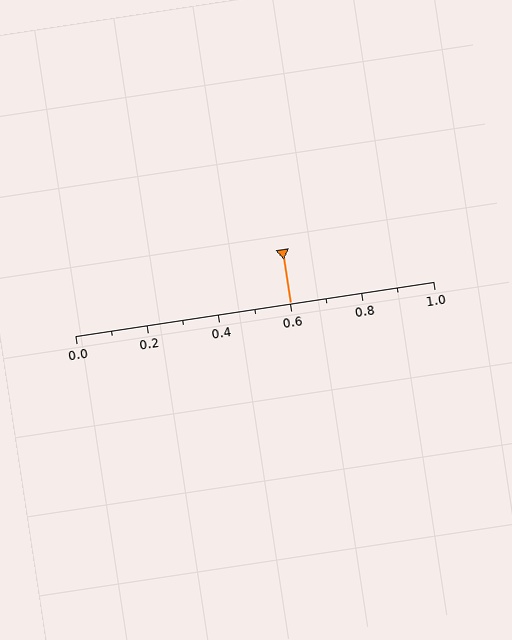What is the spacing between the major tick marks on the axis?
The major ticks are spaced 0.2 apart.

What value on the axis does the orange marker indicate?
The marker indicates approximately 0.6.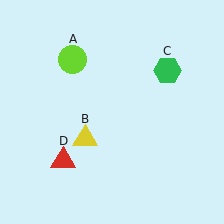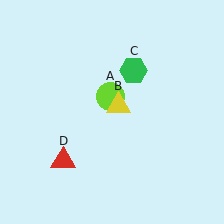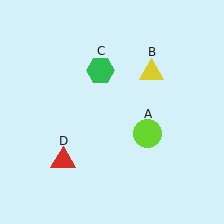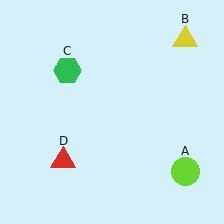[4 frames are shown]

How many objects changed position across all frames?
3 objects changed position: lime circle (object A), yellow triangle (object B), green hexagon (object C).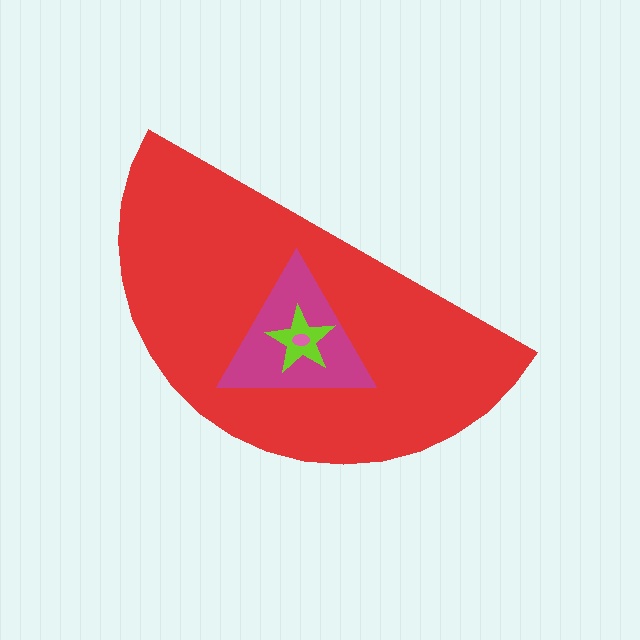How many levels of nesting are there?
4.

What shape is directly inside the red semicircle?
The magenta triangle.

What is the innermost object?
The pink ellipse.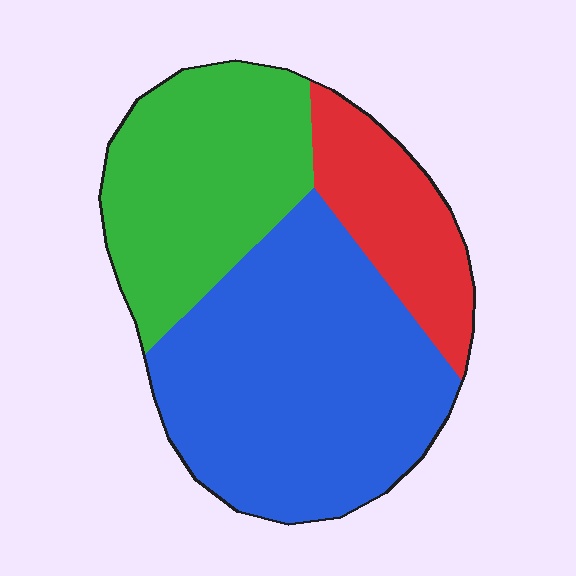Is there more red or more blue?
Blue.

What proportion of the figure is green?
Green takes up about one third (1/3) of the figure.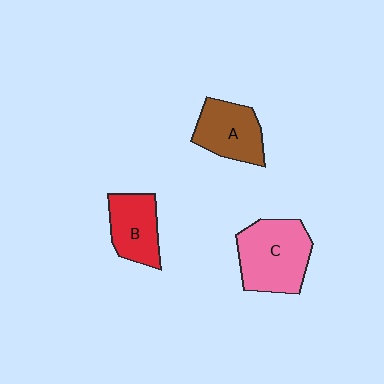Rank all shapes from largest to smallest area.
From largest to smallest: C (pink), A (brown), B (red).